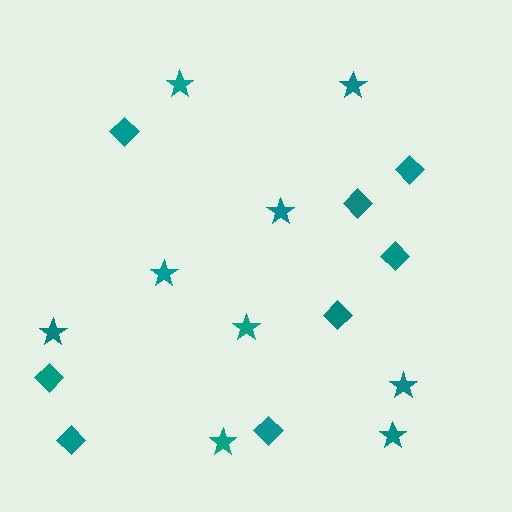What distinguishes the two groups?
There are 2 groups: one group of stars (9) and one group of diamonds (8).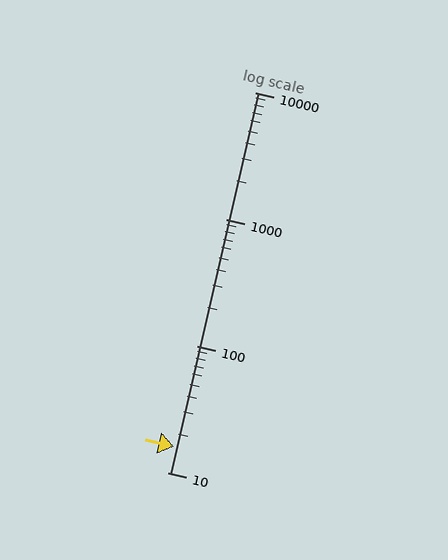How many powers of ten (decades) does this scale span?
The scale spans 3 decades, from 10 to 10000.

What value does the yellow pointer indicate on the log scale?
The pointer indicates approximately 16.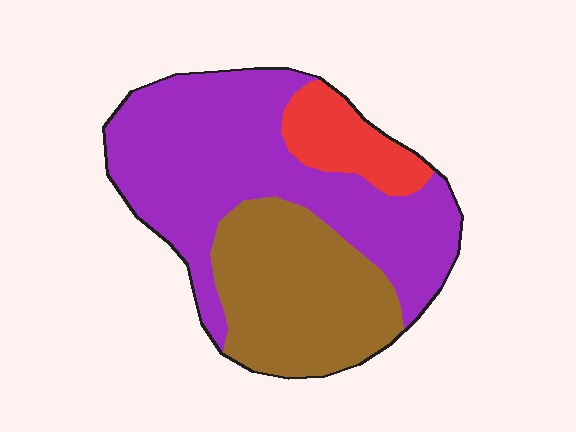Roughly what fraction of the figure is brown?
Brown covers around 35% of the figure.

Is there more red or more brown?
Brown.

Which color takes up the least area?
Red, at roughly 10%.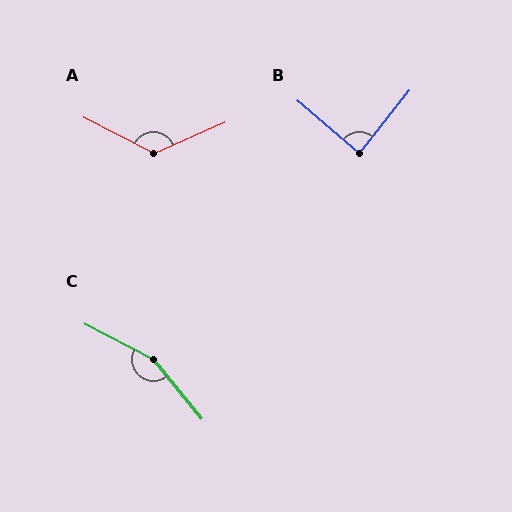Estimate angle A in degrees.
Approximately 129 degrees.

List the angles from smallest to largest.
B (88°), A (129°), C (156°).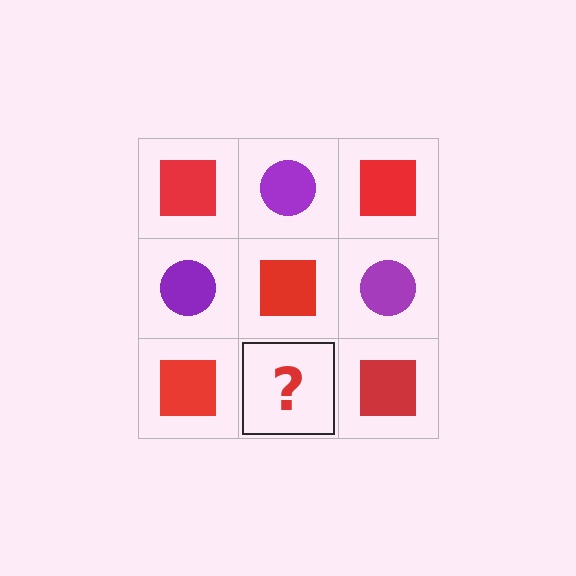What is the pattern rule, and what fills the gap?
The rule is that it alternates red square and purple circle in a checkerboard pattern. The gap should be filled with a purple circle.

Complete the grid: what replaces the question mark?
The question mark should be replaced with a purple circle.